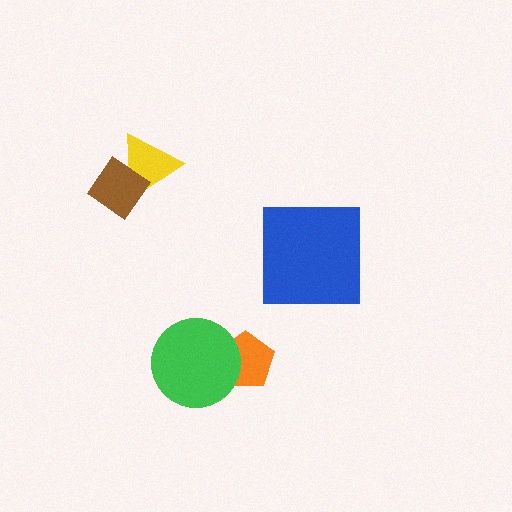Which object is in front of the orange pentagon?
The green circle is in front of the orange pentagon.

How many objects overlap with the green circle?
1 object overlaps with the green circle.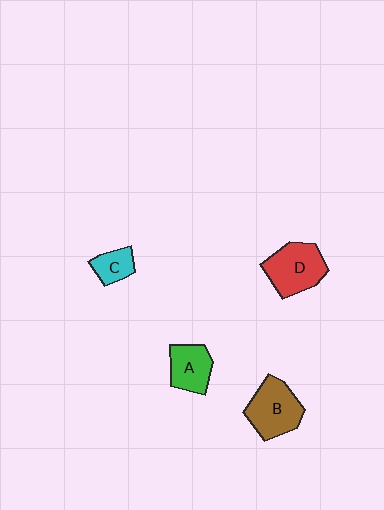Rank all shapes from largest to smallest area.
From largest to smallest: D (red), B (brown), A (green), C (cyan).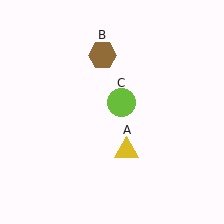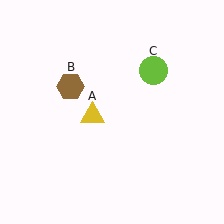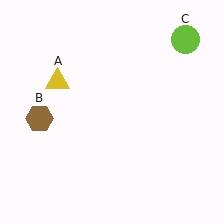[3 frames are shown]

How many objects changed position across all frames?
3 objects changed position: yellow triangle (object A), brown hexagon (object B), lime circle (object C).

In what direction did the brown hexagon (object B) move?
The brown hexagon (object B) moved down and to the left.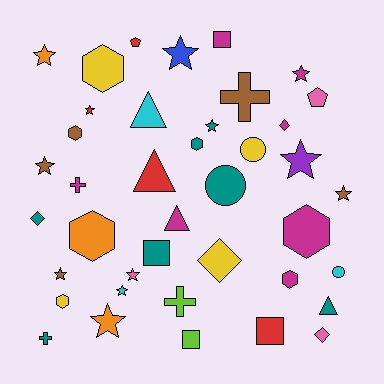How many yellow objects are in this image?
There are 4 yellow objects.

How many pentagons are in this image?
There are 2 pentagons.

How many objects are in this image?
There are 40 objects.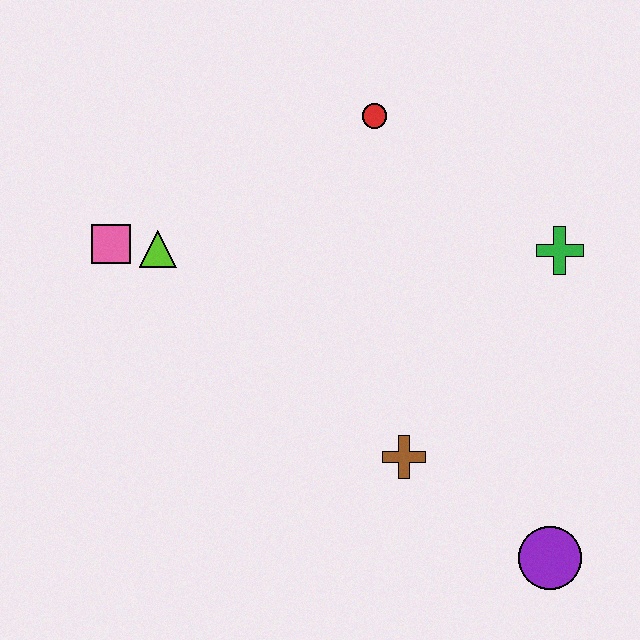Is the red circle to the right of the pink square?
Yes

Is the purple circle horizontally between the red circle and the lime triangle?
No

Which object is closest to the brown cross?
The purple circle is closest to the brown cross.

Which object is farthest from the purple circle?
The pink square is farthest from the purple circle.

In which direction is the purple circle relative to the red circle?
The purple circle is below the red circle.